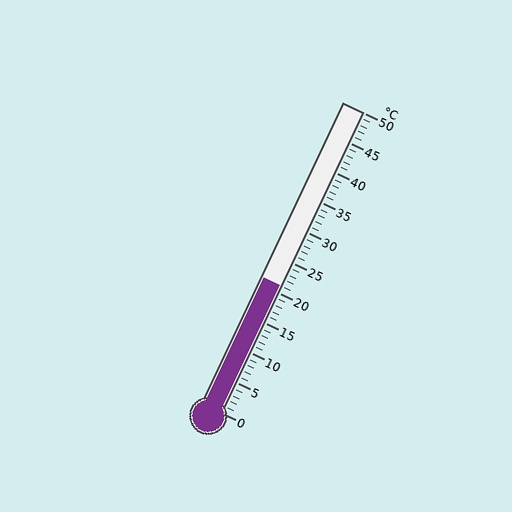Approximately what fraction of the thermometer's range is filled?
The thermometer is filled to approximately 40% of its range.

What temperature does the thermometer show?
The thermometer shows approximately 21°C.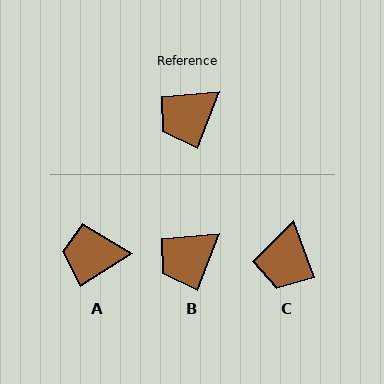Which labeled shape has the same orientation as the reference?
B.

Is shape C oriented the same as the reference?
No, it is off by about 41 degrees.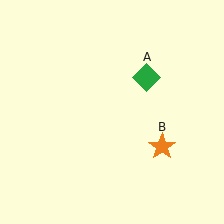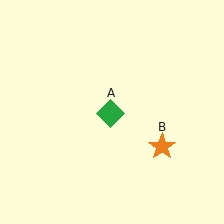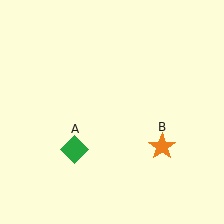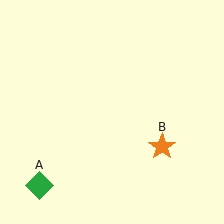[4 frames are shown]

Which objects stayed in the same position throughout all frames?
Orange star (object B) remained stationary.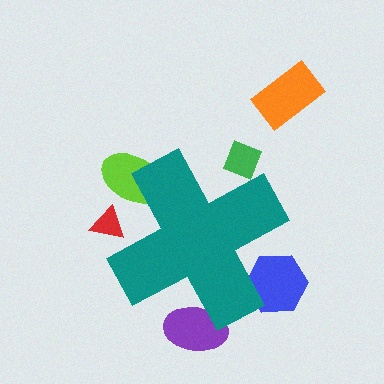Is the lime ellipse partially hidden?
Yes, the lime ellipse is partially hidden behind the teal cross.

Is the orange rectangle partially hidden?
No, the orange rectangle is fully visible.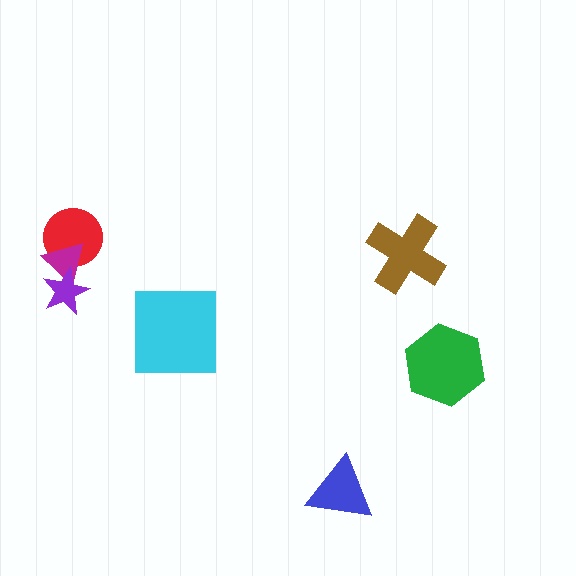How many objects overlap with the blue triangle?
0 objects overlap with the blue triangle.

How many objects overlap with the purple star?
1 object overlaps with the purple star.